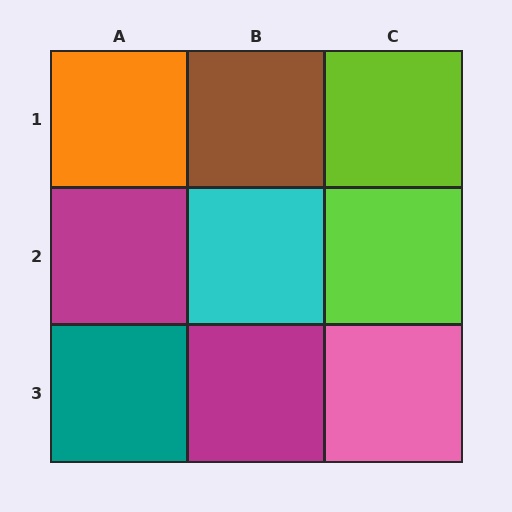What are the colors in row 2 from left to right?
Magenta, cyan, lime.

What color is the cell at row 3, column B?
Magenta.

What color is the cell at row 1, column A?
Orange.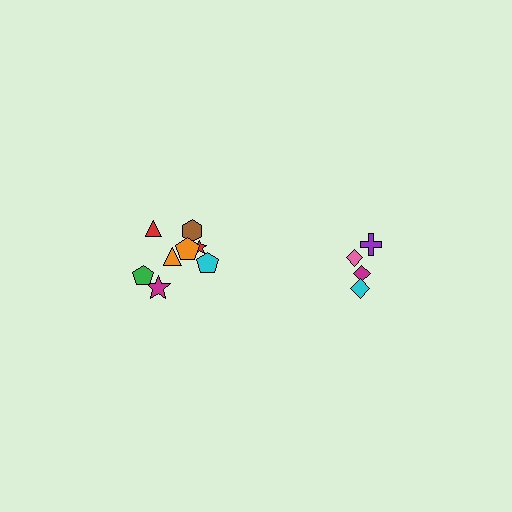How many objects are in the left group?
There are 8 objects.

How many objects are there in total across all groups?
There are 12 objects.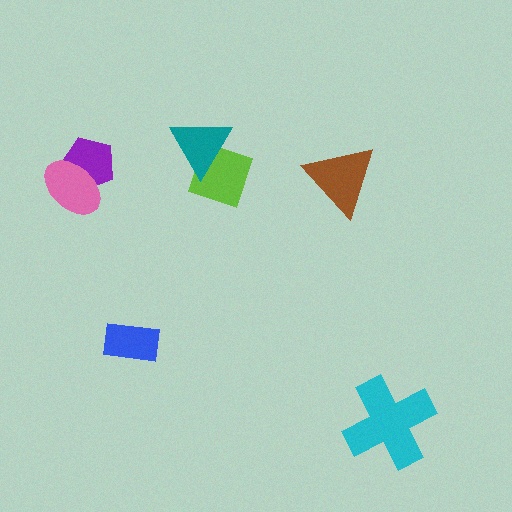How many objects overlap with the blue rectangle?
0 objects overlap with the blue rectangle.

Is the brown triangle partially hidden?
No, no other shape covers it.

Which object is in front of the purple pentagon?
The pink ellipse is in front of the purple pentagon.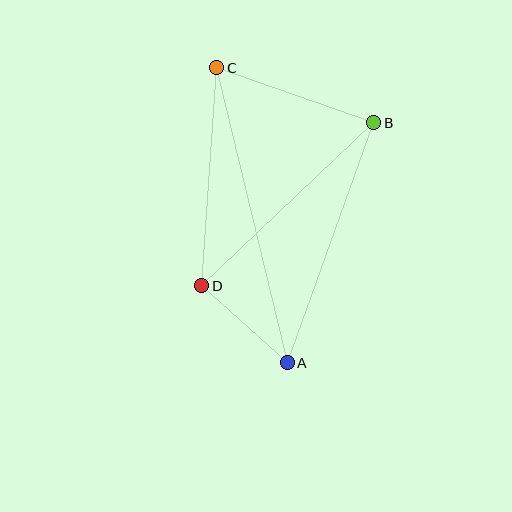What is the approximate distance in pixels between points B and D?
The distance between B and D is approximately 237 pixels.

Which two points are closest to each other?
Points A and D are closest to each other.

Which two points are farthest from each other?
Points A and C are farthest from each other.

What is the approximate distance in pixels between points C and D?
The distance between C and D is approximately 219 pixels.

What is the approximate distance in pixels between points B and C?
The distance between B and C is approximately 166 pixels.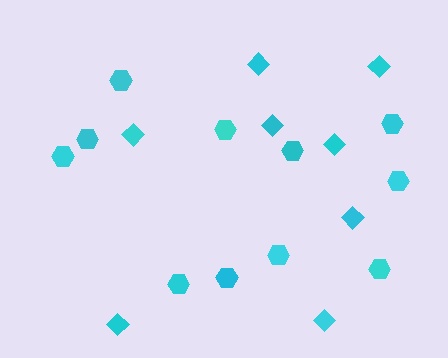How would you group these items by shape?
There are 2 groups: one group of diamonds (8) and one group of hexagons (11).